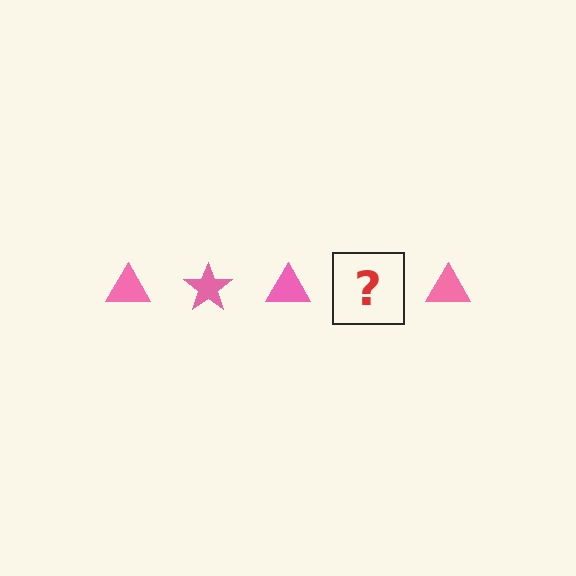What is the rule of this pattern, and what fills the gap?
The rule is that the pattern cycles through triangle, star shapes in pink. The gap should be filled with a pink star.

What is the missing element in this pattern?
The missing element is a pink star.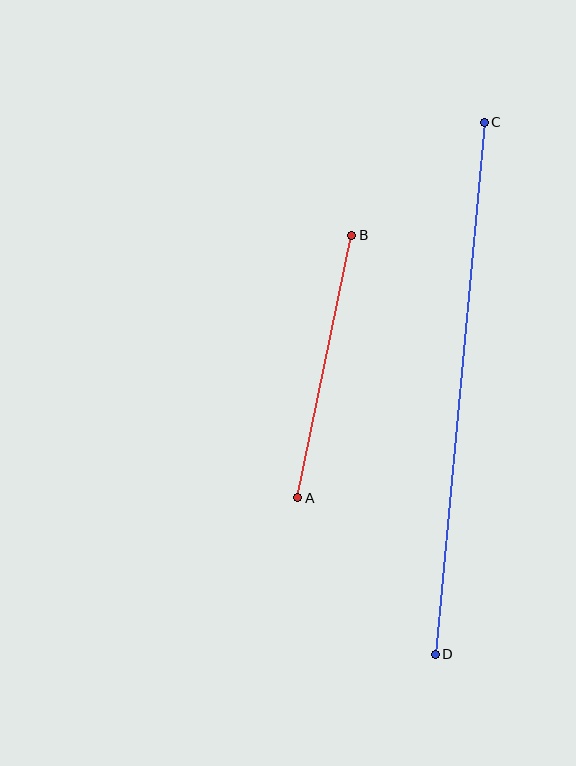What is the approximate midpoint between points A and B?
The midpoint is at approximately (325, 366) pixels.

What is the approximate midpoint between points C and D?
The midpoint is at approximately (460, 388) pixels.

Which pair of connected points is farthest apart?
Points C and D are farthest apart.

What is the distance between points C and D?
The distance is approximately 534 pixels.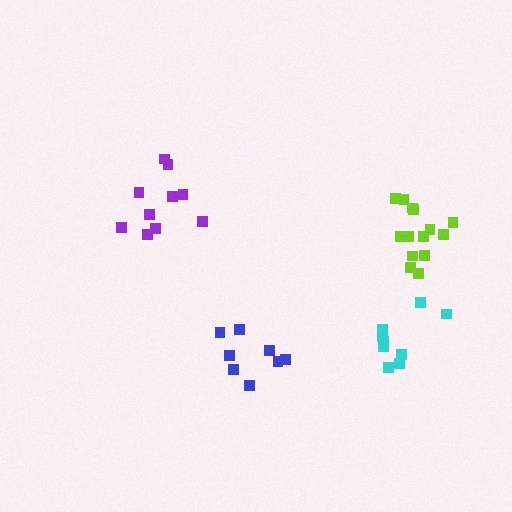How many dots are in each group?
Group 1: 8 dots, Group 2: 10 dots, Group 3: 9 dots, Group 4: 14 dots (41 total).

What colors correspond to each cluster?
The clusters are colored: blue, purple, cyan, lime.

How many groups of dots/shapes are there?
There are 4 groups.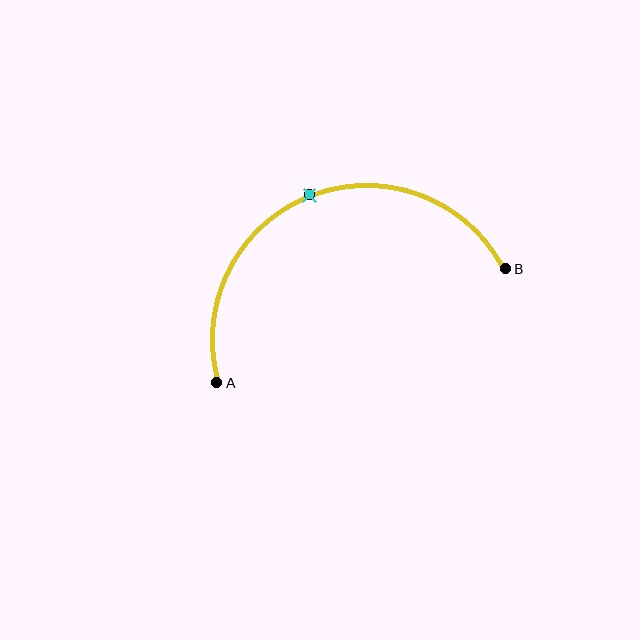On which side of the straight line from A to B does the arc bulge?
The arc bulges above the straight line connecting A and B.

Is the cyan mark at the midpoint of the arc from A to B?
Yes. The cyan mark lies on the arc at equal arc-length from both A and B — it is the arc midpoint.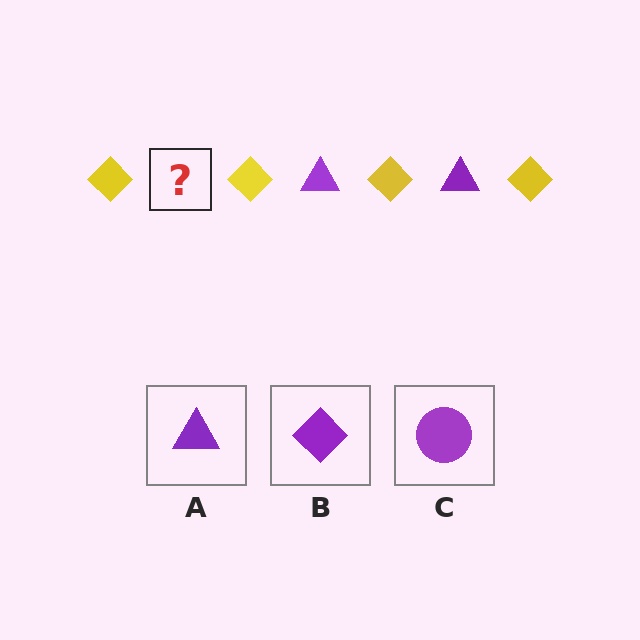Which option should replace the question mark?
Option A.